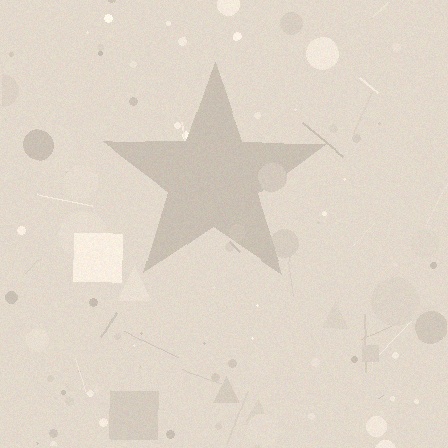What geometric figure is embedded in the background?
A star is embedded in the background.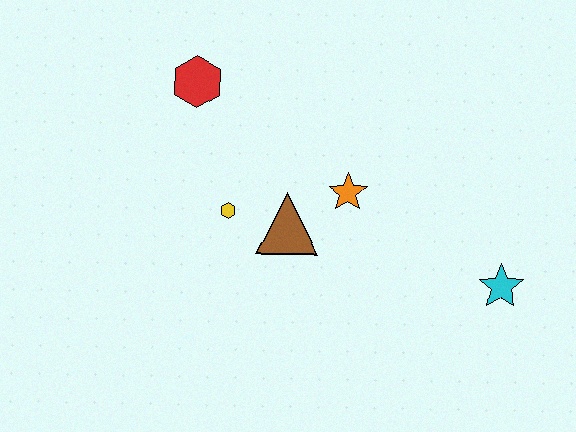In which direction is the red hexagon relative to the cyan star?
The red hexagon is to the left of the cyan star.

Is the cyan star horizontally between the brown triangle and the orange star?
No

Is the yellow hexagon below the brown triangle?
No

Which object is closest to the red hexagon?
The yellow hexagon is closest to the red hexagon.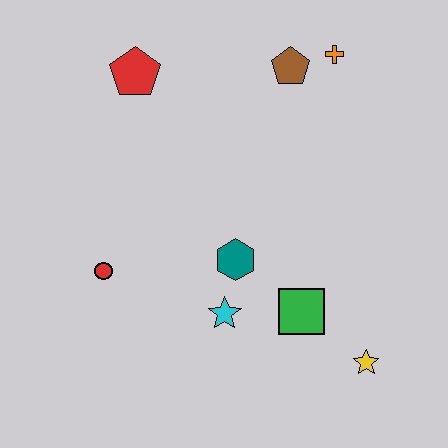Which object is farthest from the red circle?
The orange cross is farthest from the red circle.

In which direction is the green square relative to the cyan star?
The green square is to the right of the cyan star.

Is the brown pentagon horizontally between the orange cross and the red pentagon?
Yes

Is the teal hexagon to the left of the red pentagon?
No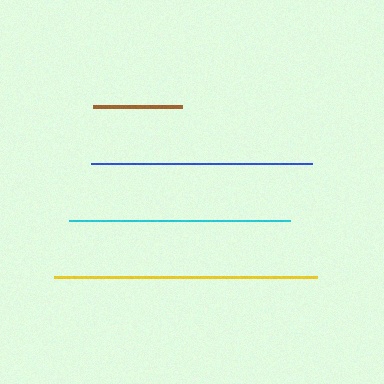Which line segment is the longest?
The yellow line is the longest at approximately 263 pixels.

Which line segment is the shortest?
The brown line is the shortest at approximately 89 pixels.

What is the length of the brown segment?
The brown segment is approximately 89 pixels long.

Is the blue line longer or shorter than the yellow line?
The yellow line is longer than the blue line.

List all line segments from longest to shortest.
From longest to shortest: yellow, cyan, blue, brown.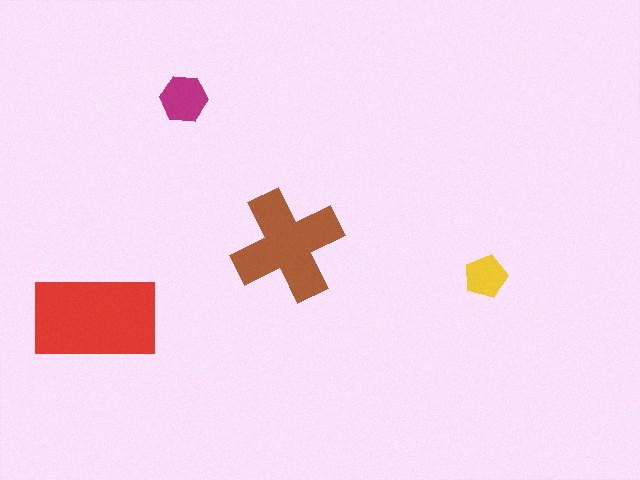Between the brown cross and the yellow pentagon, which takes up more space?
The brown cross.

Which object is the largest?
The red rectangle.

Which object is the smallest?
The yellow pentagon.